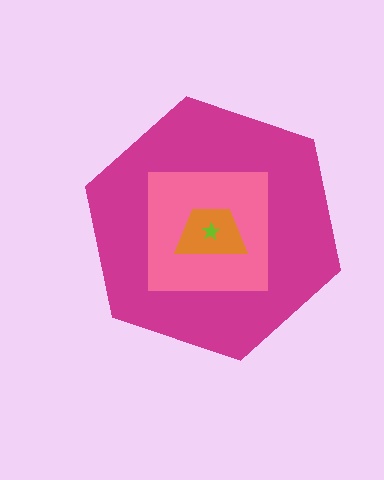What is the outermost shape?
The magenta hexagon.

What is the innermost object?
The lime star.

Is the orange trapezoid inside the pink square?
Yes.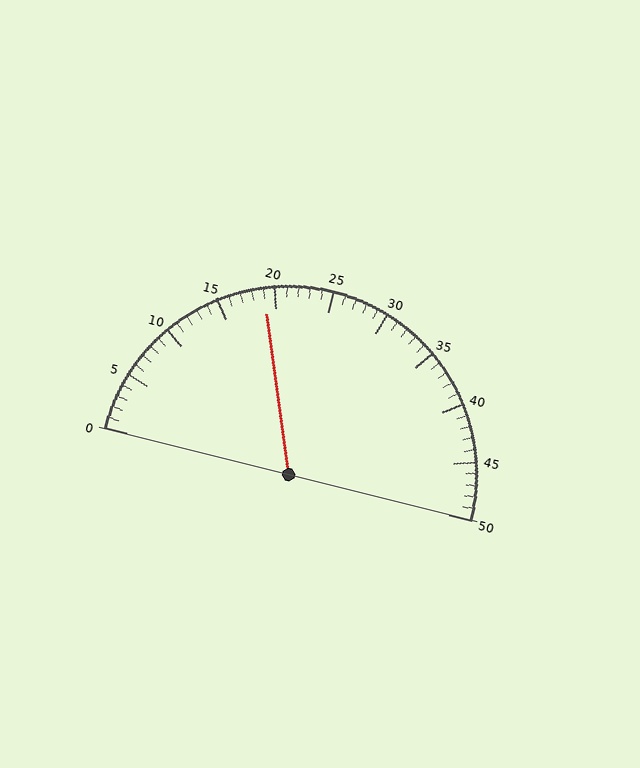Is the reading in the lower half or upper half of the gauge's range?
The reading is in the lower half of the range (0 to 50).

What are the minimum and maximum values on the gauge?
The gauge ranges from 0 to 50.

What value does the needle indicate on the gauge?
The needle indicates approximately 19.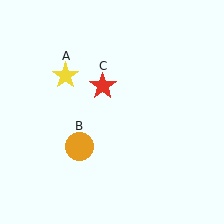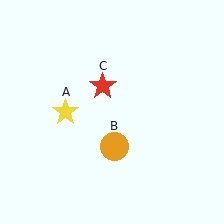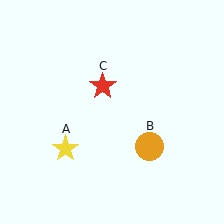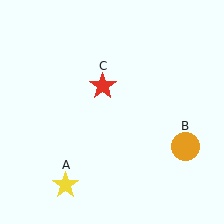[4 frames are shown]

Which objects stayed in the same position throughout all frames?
Red star (object C) remained stationary.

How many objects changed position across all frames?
2 objects changed position: yellow star (object A), orange circle (object B).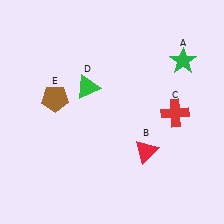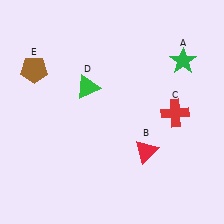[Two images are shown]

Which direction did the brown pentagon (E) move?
The brown pentagon (E) moved up.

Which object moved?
The brown pentagon (E) moved up.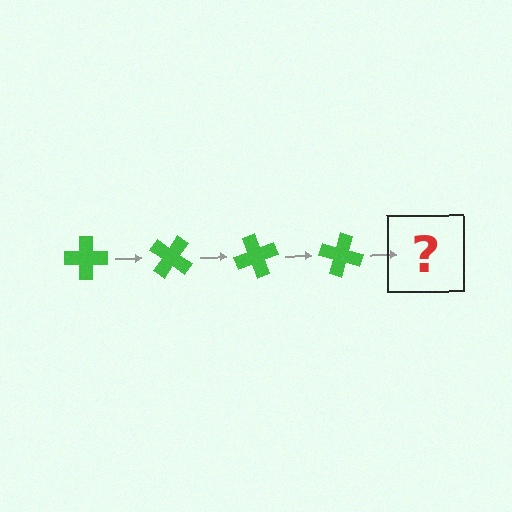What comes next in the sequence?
The next element should be a green cross rotated 140 degrees.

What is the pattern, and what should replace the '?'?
The pattern is that the cross rotates 35 degrees each step. The '?' should be a green cross rotated 140 degrees.